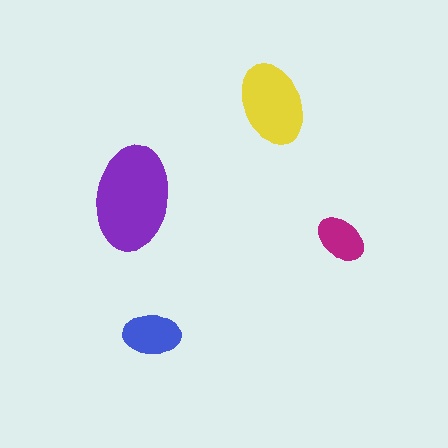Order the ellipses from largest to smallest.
the purple one, the yellow one, the blue one, the magenta one.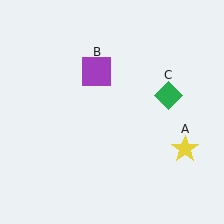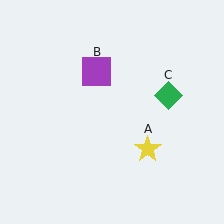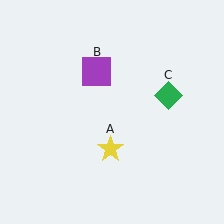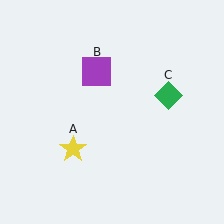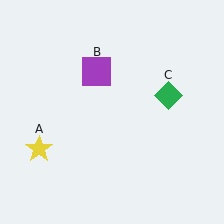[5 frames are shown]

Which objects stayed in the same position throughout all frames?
Purple square (object B) and green diamond (object C) remained stationary.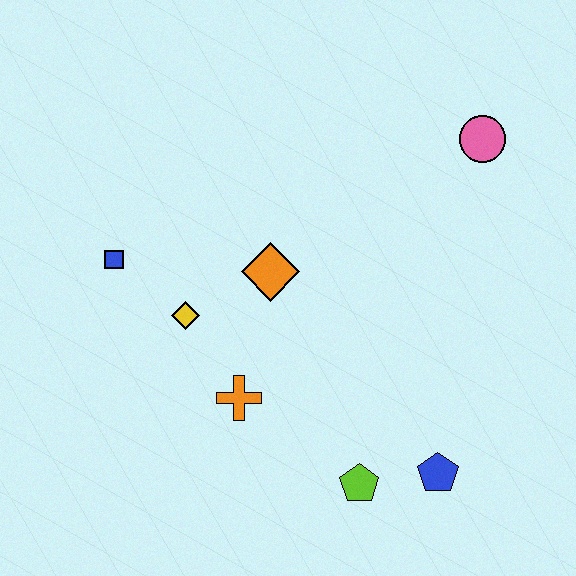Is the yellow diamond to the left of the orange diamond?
Yes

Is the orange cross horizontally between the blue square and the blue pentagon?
Yes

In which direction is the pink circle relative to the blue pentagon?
The pink circle is above the blue pentagon.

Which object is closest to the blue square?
The yellow diamond is closest to the blue square.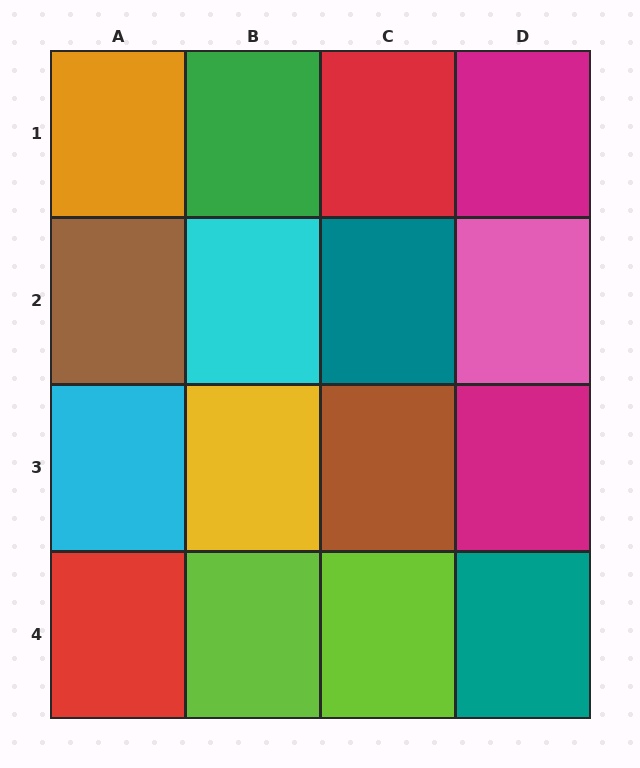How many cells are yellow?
1 cell is yellow.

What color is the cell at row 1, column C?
Red.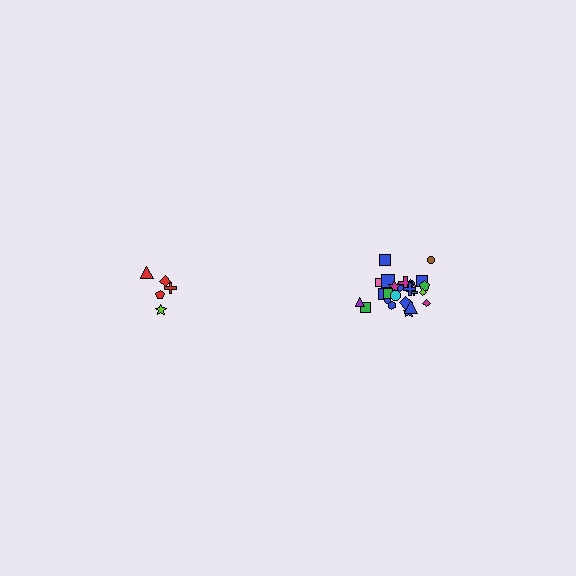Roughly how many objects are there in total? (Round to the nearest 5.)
Roughly 30 objects in total.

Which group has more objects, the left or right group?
The right group.